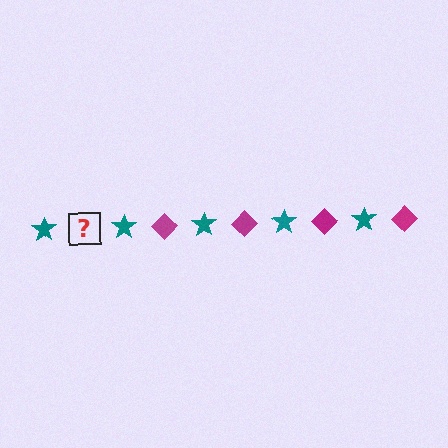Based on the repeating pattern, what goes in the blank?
The blank should be a magenta diamond.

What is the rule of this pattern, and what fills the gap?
The rule is that the pattern alternates between teal star and magenta diamond. The gap should be filled with a magenta diamond.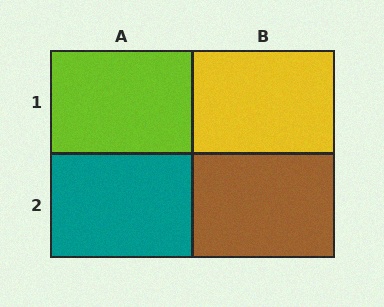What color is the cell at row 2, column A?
Teal.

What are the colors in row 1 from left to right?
Lime, yellow.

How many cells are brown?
1 cell is brown.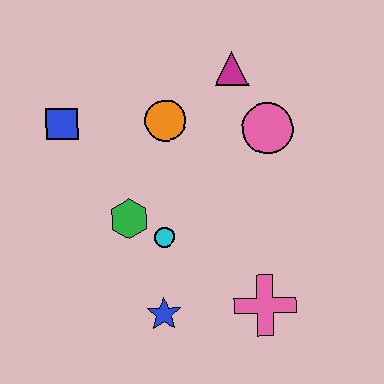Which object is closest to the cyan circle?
The green hexagon is closest to the cyan circle.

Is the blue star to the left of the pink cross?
Yes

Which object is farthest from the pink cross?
The blue square is farthest from the pink cross.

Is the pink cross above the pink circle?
No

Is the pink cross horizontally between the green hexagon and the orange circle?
No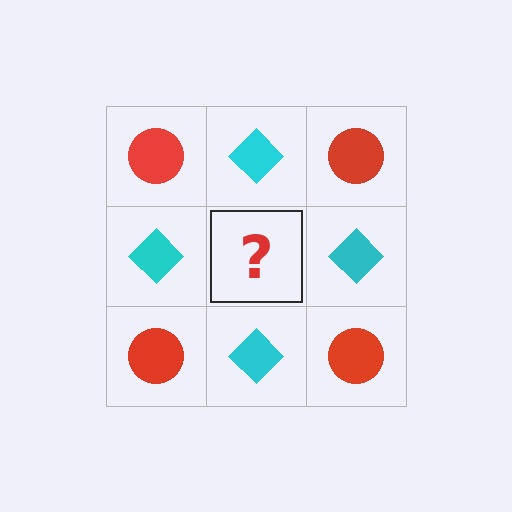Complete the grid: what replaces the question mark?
The question mark should be replaced with a red circle.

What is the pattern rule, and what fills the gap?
The rule is that it alternates red circle and cyan diamond in a checkerboard pattern. The gap should be filled with a red circle.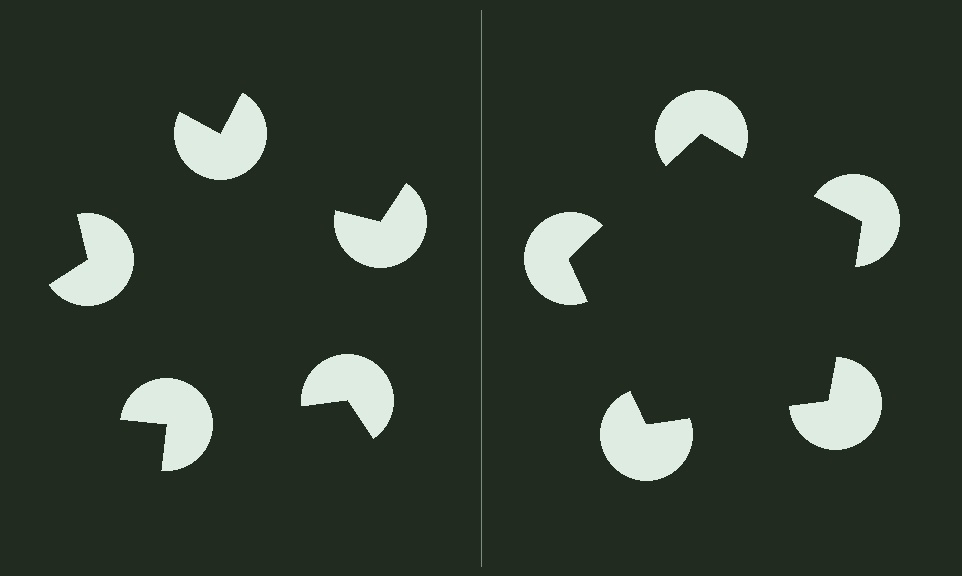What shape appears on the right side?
An illusory pentagon.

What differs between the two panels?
The pac-man discs are positioned identically on both sides; only the wedge orientations differ. On the right they align to a pentagon; on the left they are misaligned.